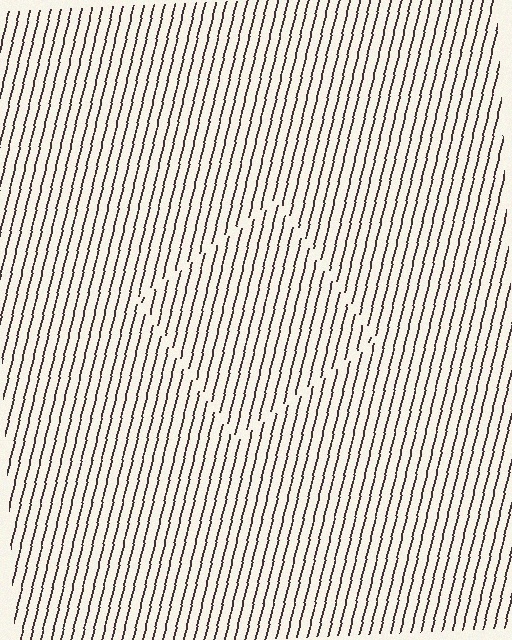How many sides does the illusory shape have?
4 sides — the line-ends trace a square.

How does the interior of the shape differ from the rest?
The interior of the shape contains the same grating, shifted by half a period — the contour is defined by the phase discontinuity where line-ends from the inner and outer gratings abut.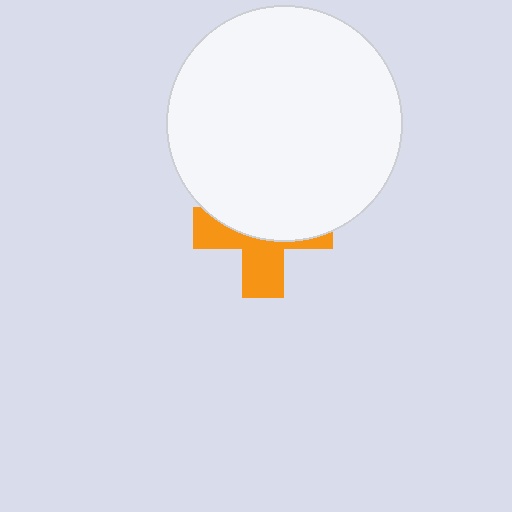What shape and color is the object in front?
The object in front is a white circle.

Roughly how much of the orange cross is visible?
A small part of it is visible (roughly 44%).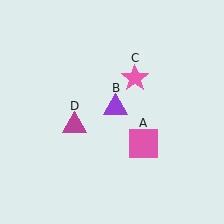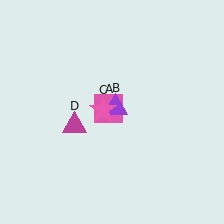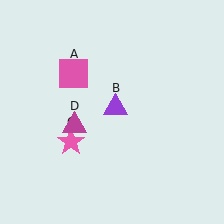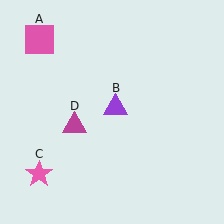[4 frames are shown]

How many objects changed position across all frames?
2 objects changed position: pink square (object A), pink star (object C).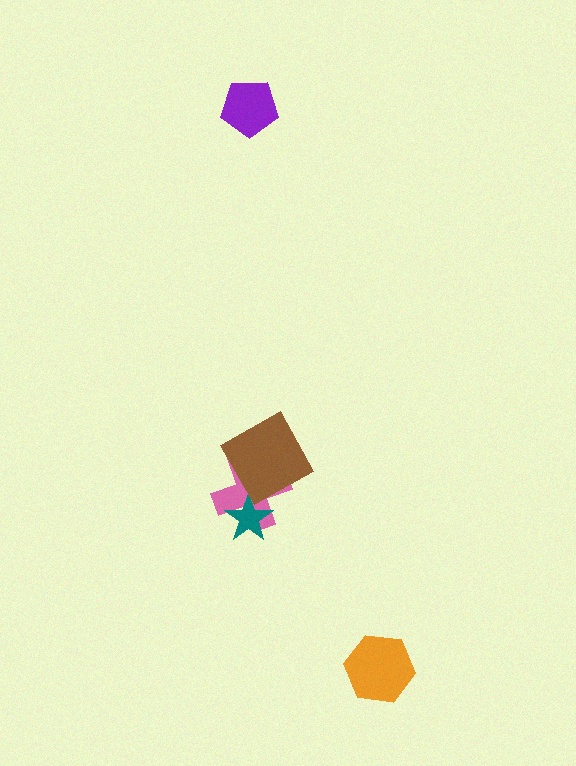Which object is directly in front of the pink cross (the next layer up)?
The teal star is directly in front of the pink cross.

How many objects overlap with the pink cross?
2 objects overlap with the pink cross.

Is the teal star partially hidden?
No, no other shape covers it.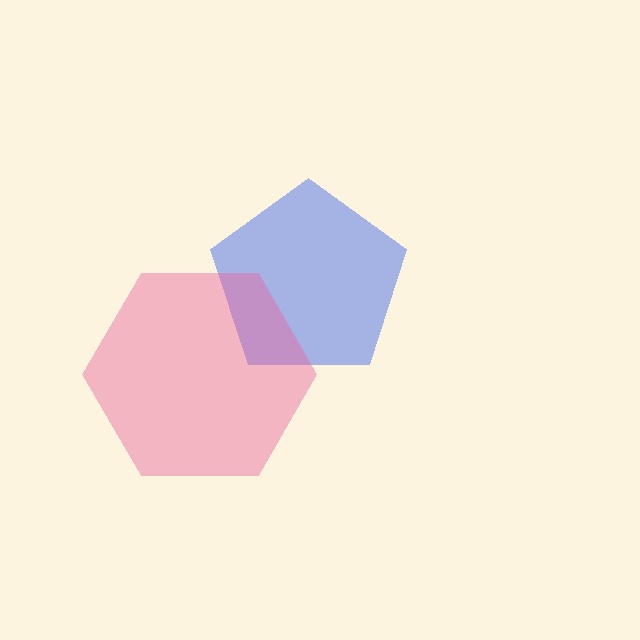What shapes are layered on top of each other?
The layered shapes are: a blue pentagon, a pink hexagon.